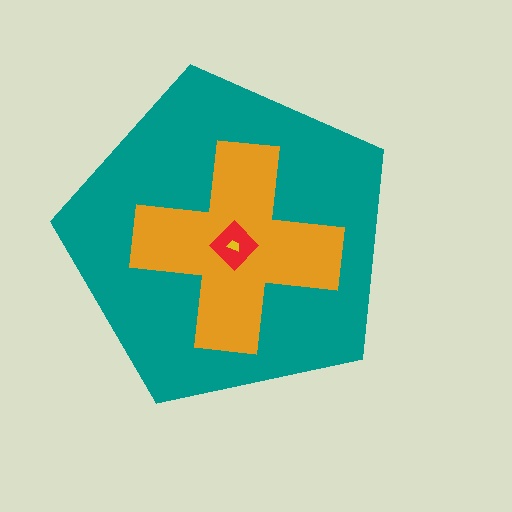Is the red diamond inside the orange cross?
Yes.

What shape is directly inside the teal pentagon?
The orange cross.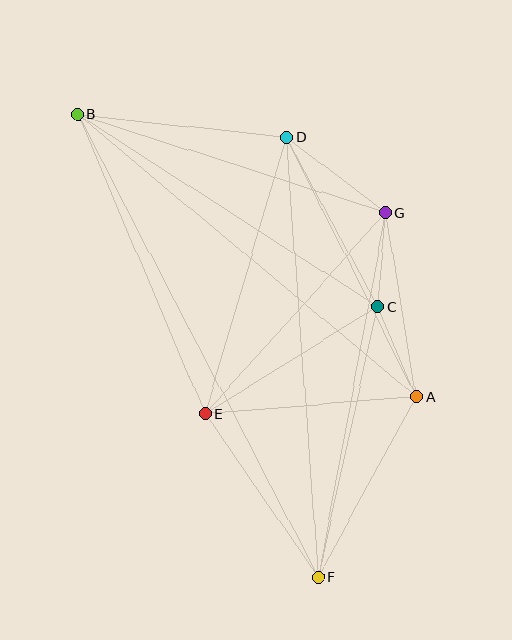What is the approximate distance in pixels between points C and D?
The distance between C and D is approximately 193 pixels.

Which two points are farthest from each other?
Points B and F are farthest from each other.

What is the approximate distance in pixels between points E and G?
The distance between E and G is approximately 271 pixels.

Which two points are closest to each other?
Points C and G are closest to each other.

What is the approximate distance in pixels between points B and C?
The distance between B and C is approximately 356 pixels.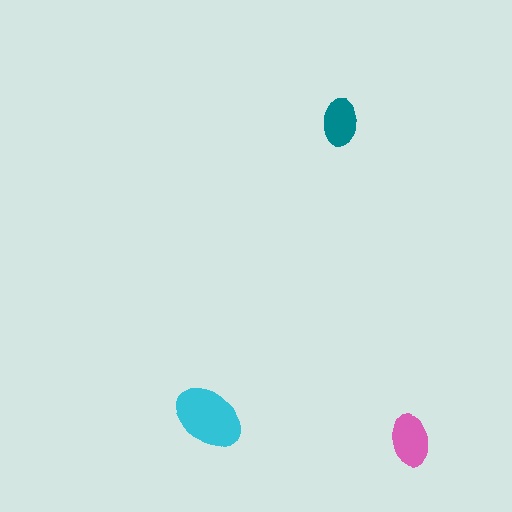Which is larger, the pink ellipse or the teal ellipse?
The pink one.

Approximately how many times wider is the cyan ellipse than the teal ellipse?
About 1.5 times wider.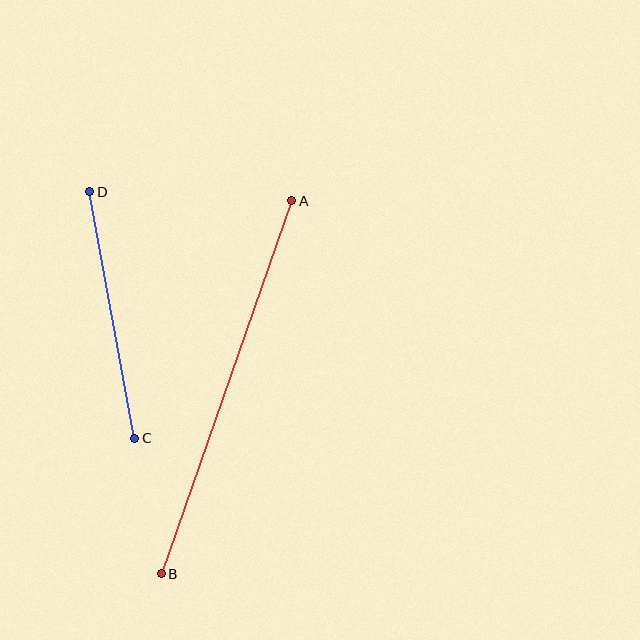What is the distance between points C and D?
The distance is approximately 251 pixels.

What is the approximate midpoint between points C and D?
The midpoint is at approximately (112, 315) pixels.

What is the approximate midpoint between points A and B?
The midpoint is at approximately (226, 387) pixels.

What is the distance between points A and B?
The distance is approximately 395 pixels.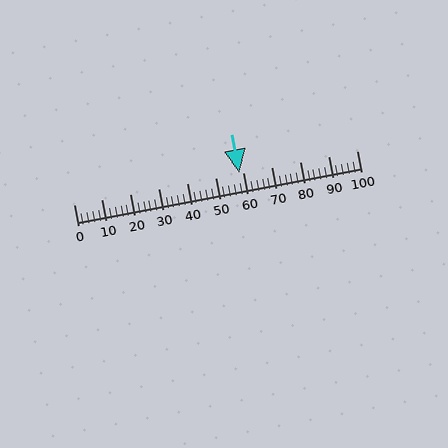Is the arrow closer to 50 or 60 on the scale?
The arrow is closer to 60.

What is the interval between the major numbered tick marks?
The major tick marks are spaced 10 units apart.